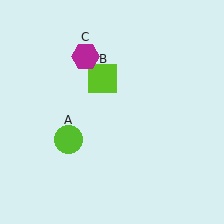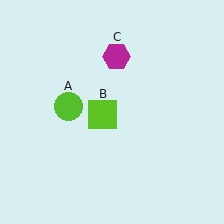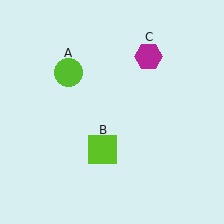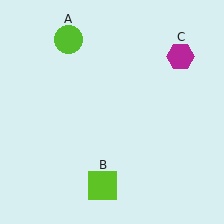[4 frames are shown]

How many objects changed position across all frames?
3 objects changed position: lime circle (object A), lime square (object B), magenta hexagon (object C).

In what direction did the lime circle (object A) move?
The lime circle (object A) moved up.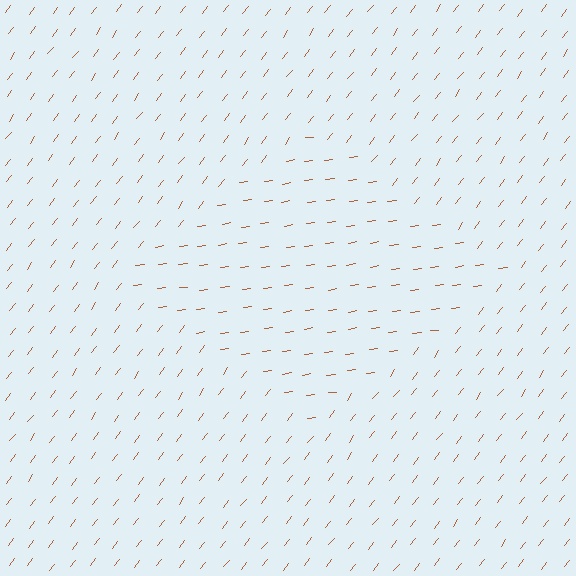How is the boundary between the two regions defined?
The boundary is defined purely by a change in line orientation (approximately 45 degrees difference). All lines are the same color and thickness.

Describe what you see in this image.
The image is filled with small brown line segments. A diamond region in the image has lines oriented differently from the surrounding lines, creating a visible texture boundary.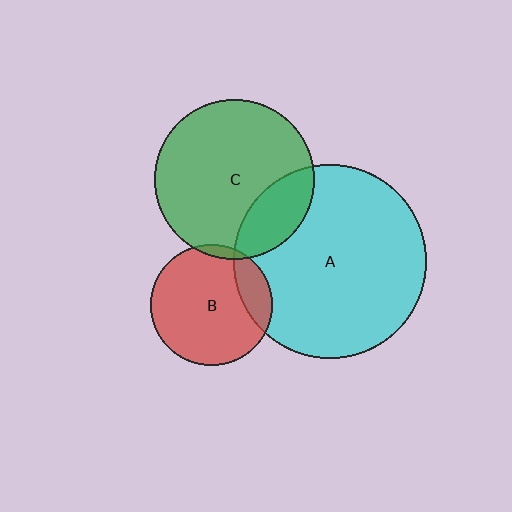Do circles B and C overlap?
Yes.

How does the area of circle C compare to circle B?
Approximately 1.7 times.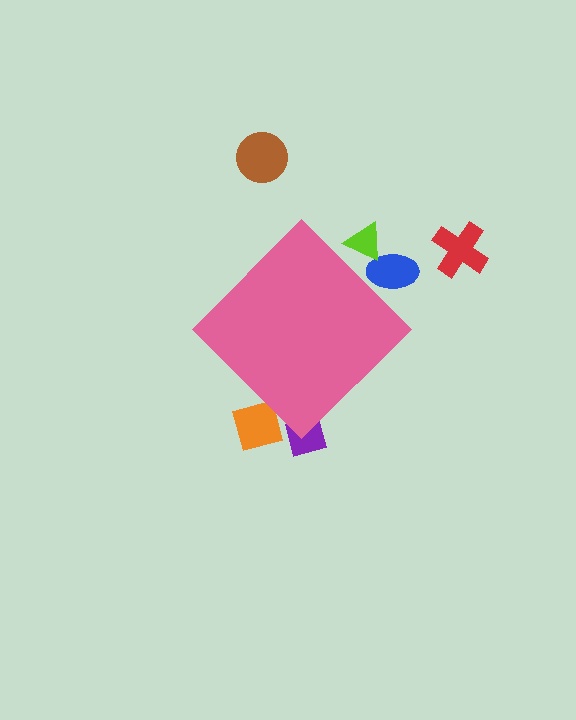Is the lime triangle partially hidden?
Yes, the lime triangle is partially hidden behind the pink diamond.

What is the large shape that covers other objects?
A pink diamond.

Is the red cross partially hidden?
No, the red cross is fully visible.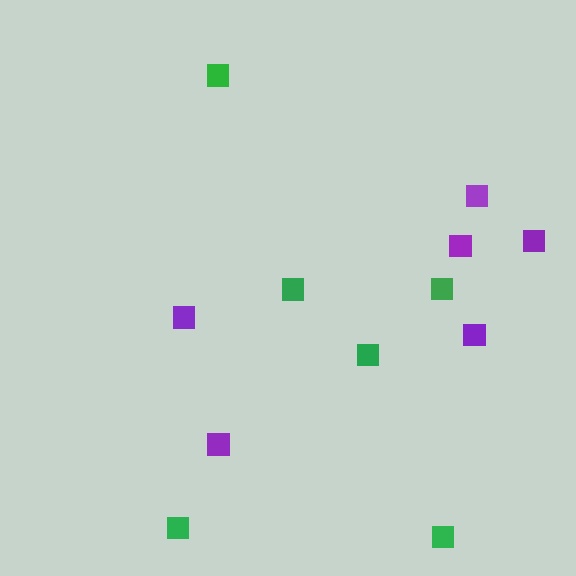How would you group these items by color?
There are 2 groups: one group of purple squares (6) and one group of green squares (6).